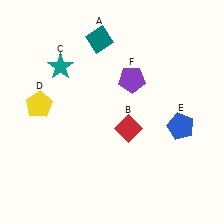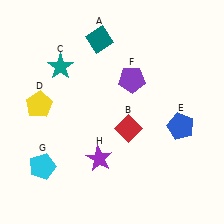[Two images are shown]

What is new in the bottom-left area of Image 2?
A purple star (H) was added in the bottom-left area of Image 2.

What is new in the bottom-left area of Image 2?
A cyan pentagon (G) was added in the bottom-left area of Image 2.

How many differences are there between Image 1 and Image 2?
There are 2 differences between the two images.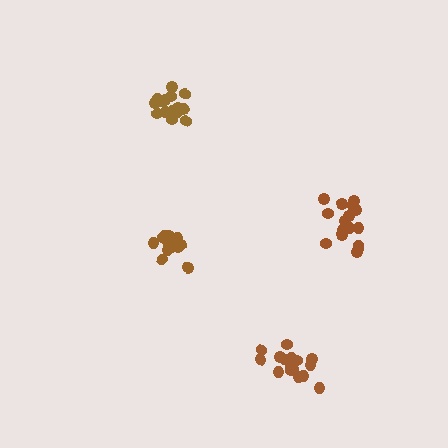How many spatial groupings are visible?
There are 4 spatial groupings.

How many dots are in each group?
Group 1: 16 dots, Group 2: 14 dots, Group 3: 17 dots, Group 4: 16 dots (63 total).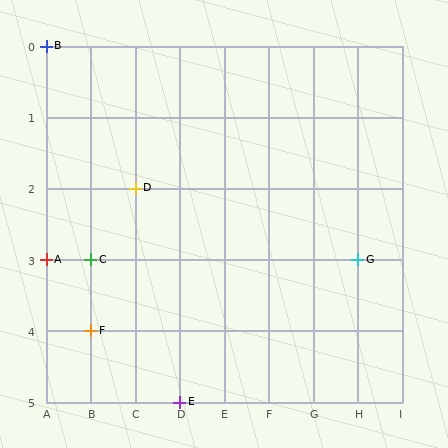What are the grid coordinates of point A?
Point A is at grid coordinates (A, 3).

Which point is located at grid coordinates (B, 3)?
Point C is at (B, 3).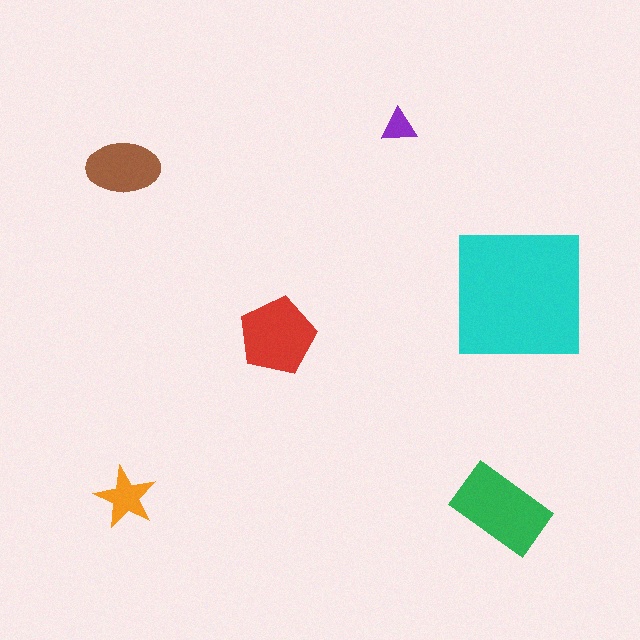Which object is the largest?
The cyan square.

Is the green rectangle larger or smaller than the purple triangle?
Larger.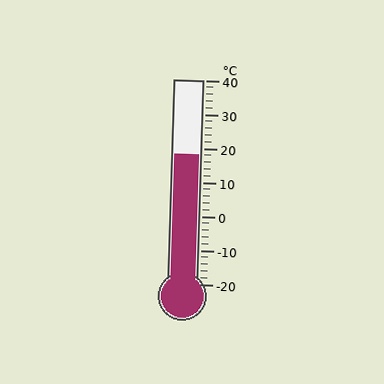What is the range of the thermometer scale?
The thermometer scale ranges from -20°C to 40°C.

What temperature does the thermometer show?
The thermometer shows approximately 18°C.